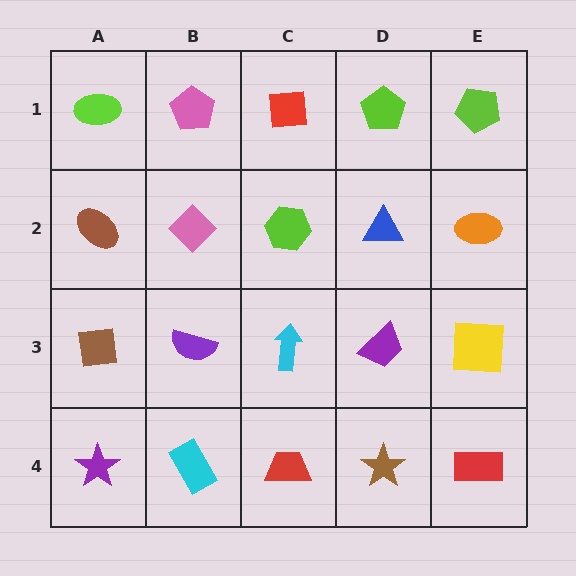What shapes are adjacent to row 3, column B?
A pink diamond (row 2, column B), a cyan rectangle (row 4, column B), a brown square (row 3, column A), a cyan arrow (row 3, column C).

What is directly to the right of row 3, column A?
A purple semicircle.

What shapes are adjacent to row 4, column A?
A brown square (row 3, column A), a cyan rectangle (row 4, column B).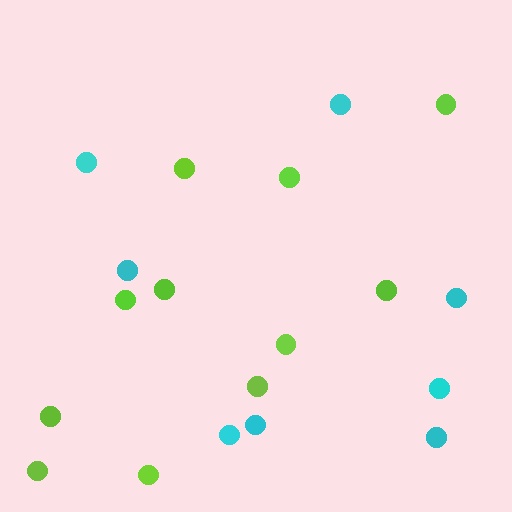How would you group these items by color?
There are 2 groups: one group of lime circles (11) and one group of cyan circles (8).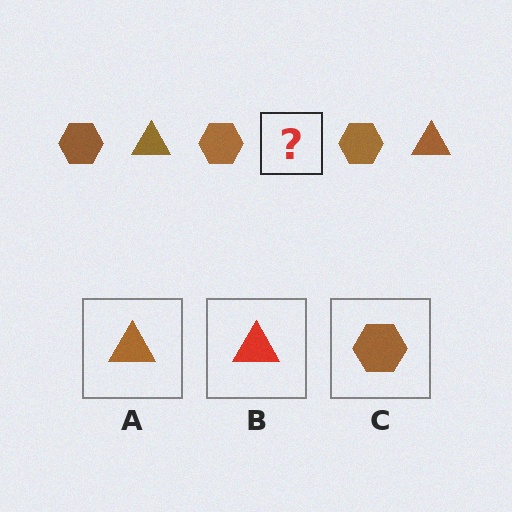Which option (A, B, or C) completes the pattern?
A.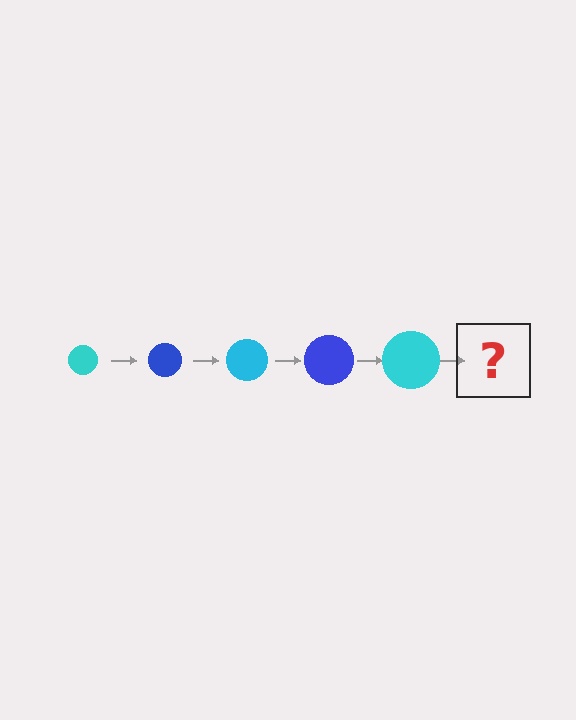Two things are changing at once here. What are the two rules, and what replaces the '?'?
The two rules are that the circle grows larger each step and the color cycles through cyan and blue. The '?' should be a blue circle, larger than the previous one.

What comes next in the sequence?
The next element should be a blue circle, larger than the previous one.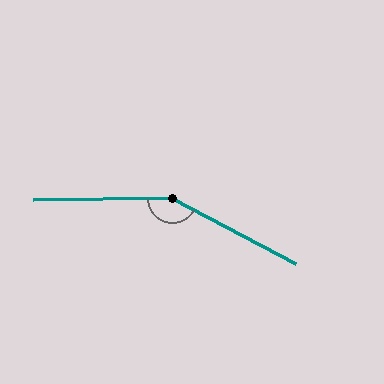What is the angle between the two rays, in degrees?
Approximately 151 degrees.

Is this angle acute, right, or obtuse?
It is obtuse.